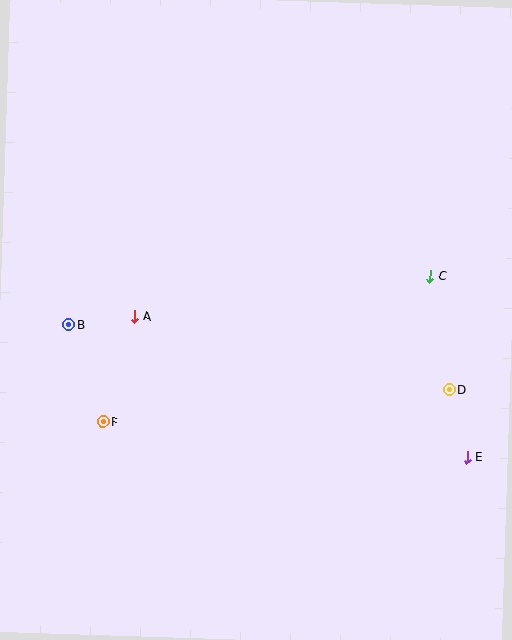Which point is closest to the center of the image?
Point A at (135, 316) is closest to the center.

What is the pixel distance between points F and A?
The distance between F and A is 110 pixels.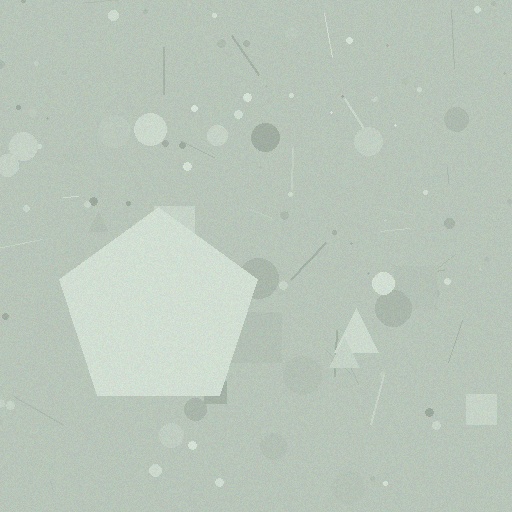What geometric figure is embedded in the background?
A pentagon is embedded in the background.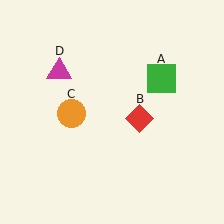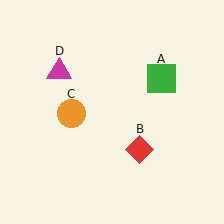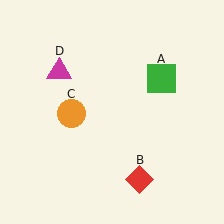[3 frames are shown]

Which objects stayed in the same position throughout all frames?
Green square (object A) and orange circle (object C) and magenta triangle (object D) remained stationary.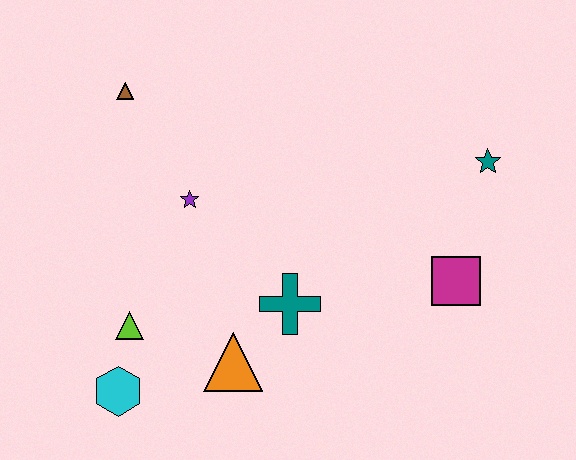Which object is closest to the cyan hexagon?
The lime triangle is closest to the cyan hexagon.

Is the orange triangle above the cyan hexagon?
Yes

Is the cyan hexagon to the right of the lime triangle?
No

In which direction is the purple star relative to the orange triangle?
The purple star is above the orange triangle.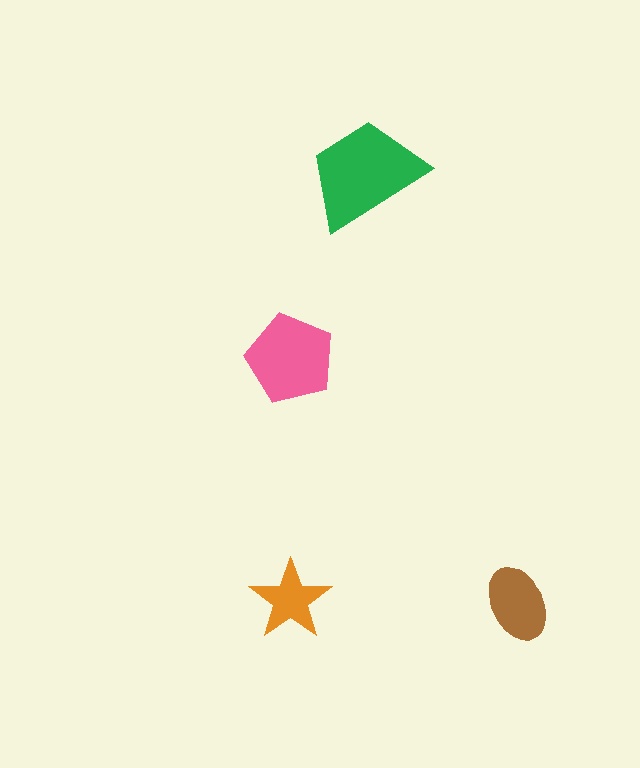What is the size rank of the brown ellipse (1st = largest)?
3rd.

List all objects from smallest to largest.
The orange star, the brown ellipse, the pink pentagon, the green trapezoid.